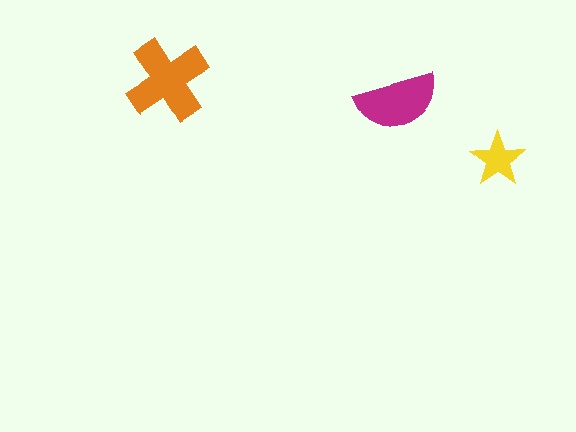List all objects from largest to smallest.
The orange cross, the magenta semicircle, the yellow star.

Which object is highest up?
The orange cross is topmost.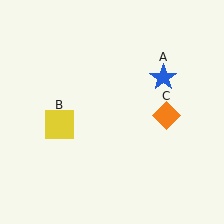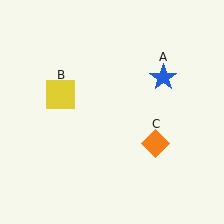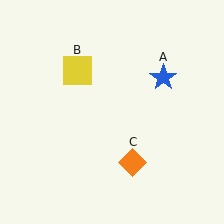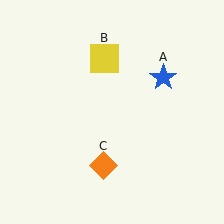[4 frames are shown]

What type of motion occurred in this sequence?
The yellow square (object B), orange diamond (object C) rotated clockwise around the center of the scene.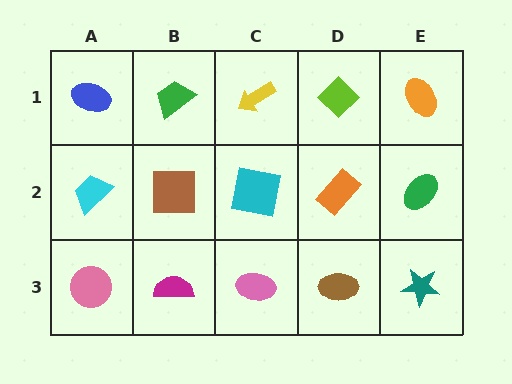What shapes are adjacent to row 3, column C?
A cyan square (row 2, column C), a magenta semicircle (row 3, column B), a brown ellipse (row 3, column D).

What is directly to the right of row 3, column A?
A magenta semicircle.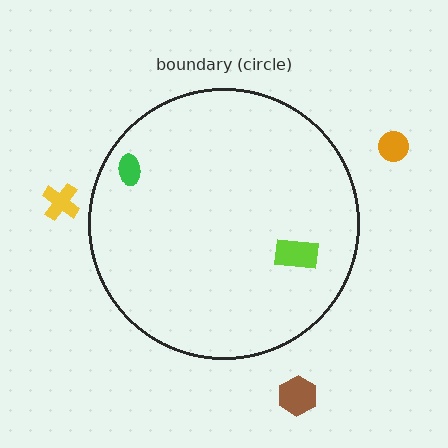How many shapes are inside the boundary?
2 inside, 3 outside.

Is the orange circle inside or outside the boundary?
Outside.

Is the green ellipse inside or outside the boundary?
Inside.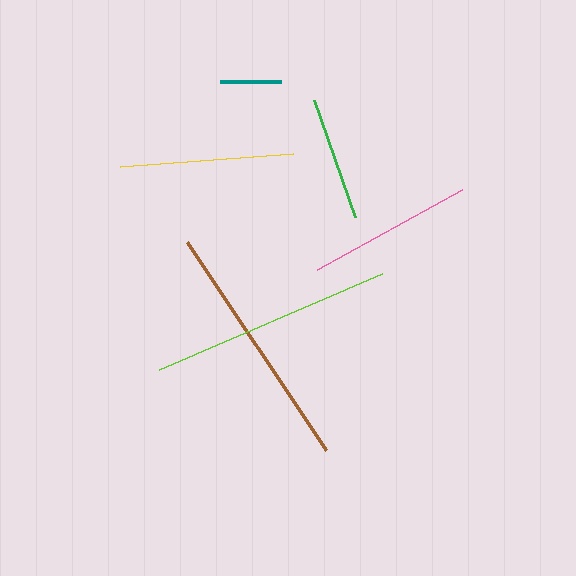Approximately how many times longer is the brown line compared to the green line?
The brown line is approximately 2.0 times the length of the green line.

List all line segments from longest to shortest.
From longest to shortest: brown, lime, yellow, pink, green, teal.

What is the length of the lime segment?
The lime segment is approximately 242 pixels long.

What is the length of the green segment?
The green segment is approximately 124 pixels long.